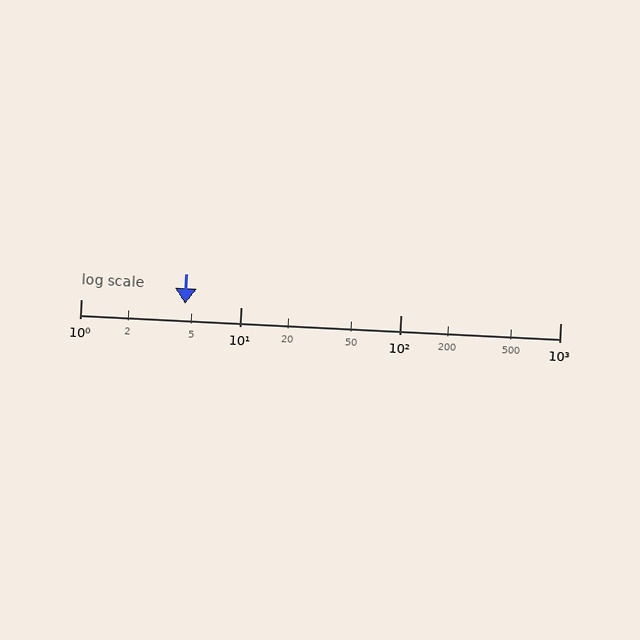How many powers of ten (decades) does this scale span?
The scale spans 3 decades, from 1 to 1000.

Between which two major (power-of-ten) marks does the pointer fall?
The pointer is between 1 and 10.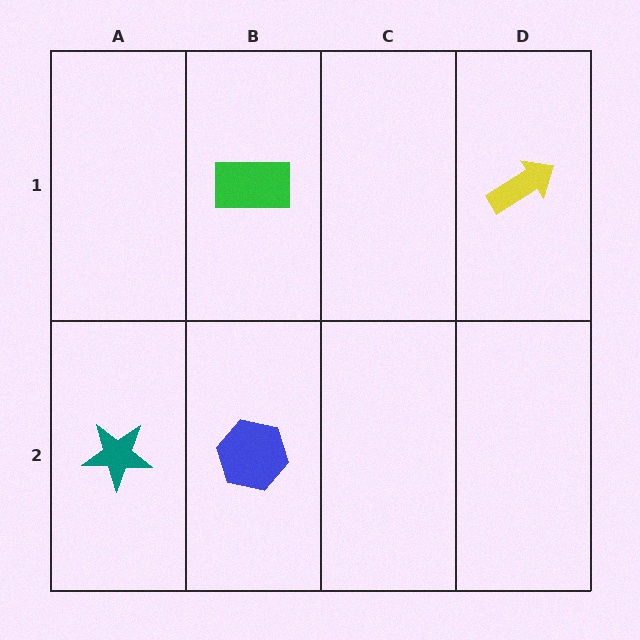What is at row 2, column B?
A blue hexagon.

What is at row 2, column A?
A teal star.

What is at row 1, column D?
A yellow arrow.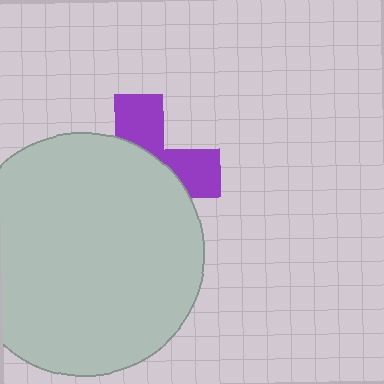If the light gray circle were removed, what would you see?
You would see the complete purple cross.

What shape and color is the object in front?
The object in front is a light gray circle.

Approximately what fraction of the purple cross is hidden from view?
Roughly 64% of the purple cross is hidden behind the light gray circle.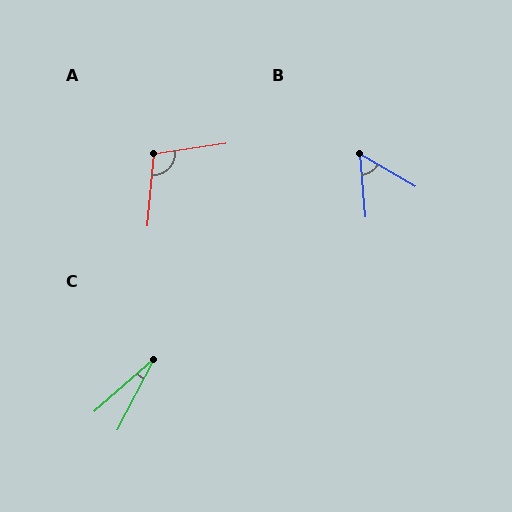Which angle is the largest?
A, at approximately 103 degrees.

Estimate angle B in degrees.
Approximately 54 degrees.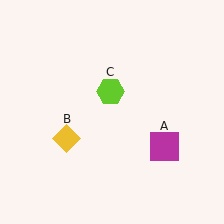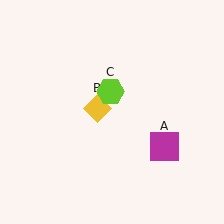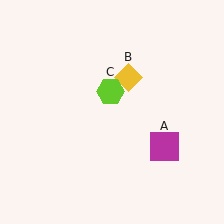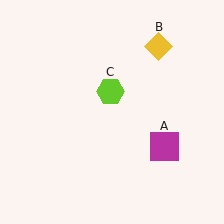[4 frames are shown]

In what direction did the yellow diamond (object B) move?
The yellow diamond (object B) moved up and to the right.